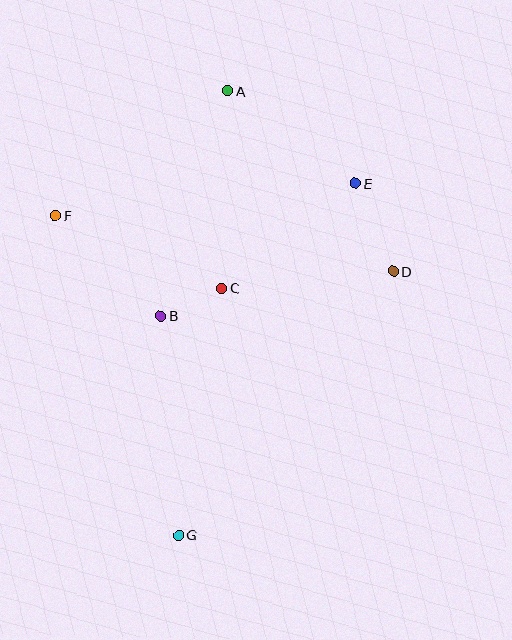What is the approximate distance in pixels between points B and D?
The distance between B and D is approximately 237 pixels.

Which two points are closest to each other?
Points B and C are closest to each other.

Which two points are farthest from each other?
Points A and G are farthest from each other.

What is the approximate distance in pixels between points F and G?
The distance between F and G is approximately 343 pixels.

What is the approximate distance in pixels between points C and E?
The distance between C and E is approximately 170 pixels.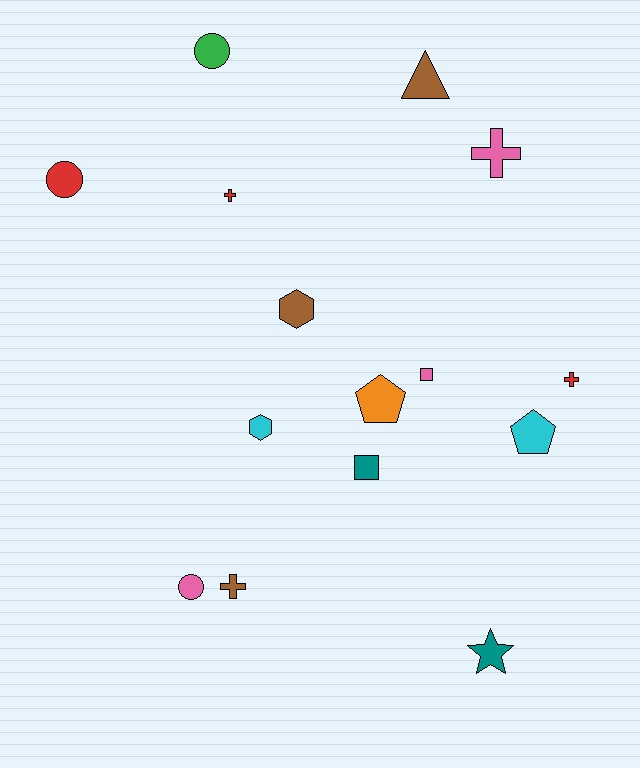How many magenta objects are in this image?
There are no magenta objects.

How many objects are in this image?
There are 15 objects.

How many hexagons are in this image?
There are 2 hexagons.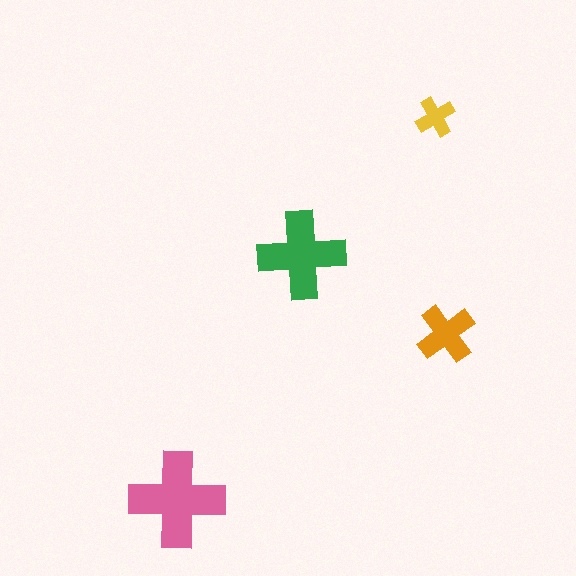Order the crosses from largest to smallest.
the pink one, the green one, the orange one, the yellow one.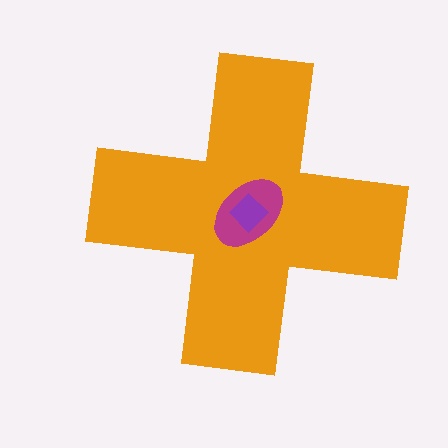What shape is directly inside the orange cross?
The magenta ellipse.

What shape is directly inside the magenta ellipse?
The purple diamond.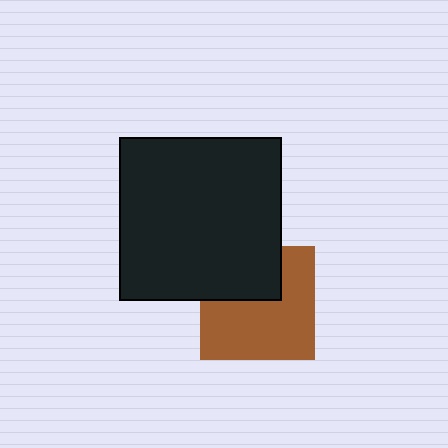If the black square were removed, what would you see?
You would see the complete brown square.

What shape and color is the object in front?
The object in front is a black square.